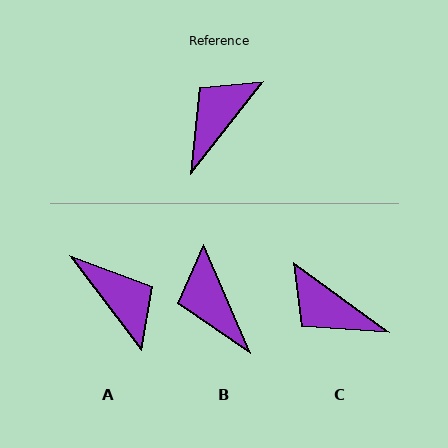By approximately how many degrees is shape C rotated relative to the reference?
Approximately 92 degrees counter-clockwise.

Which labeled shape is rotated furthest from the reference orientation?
A, about 104 degrees away.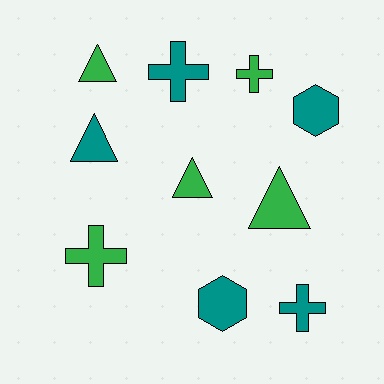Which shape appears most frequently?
Cross, with 4 objects.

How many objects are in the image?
There are 10 objects.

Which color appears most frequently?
Teal, with 5 objects.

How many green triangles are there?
There are 3 green triangles.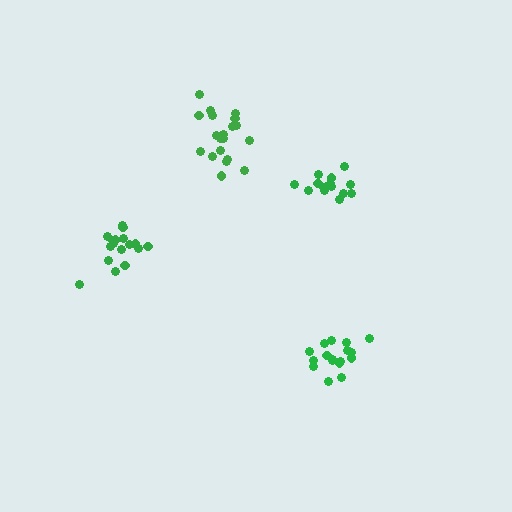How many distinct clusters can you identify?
There are 4 distinct clusters.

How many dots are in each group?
Group 1: 17 dots, Group 2: 18 dots, Group 3: 15 dots, Group 4: 20 dots (70 total).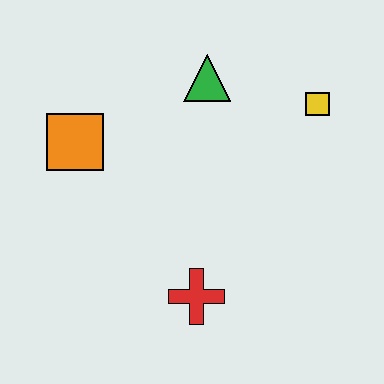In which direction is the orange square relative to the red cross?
The orange square is above the red cross.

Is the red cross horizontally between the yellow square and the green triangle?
No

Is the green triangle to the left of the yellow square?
Yes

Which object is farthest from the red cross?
The yellow square is farthest from the red cross.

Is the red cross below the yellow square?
Yes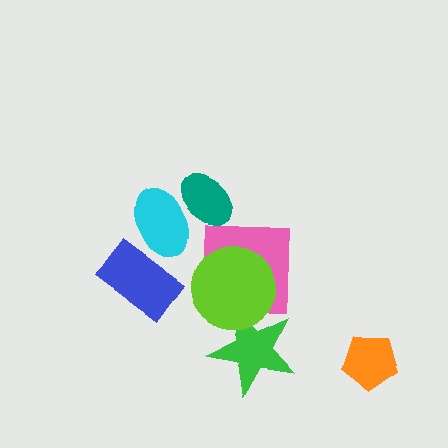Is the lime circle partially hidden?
No, no other shape covers it.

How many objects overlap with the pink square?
1 object overlaps with the pink square.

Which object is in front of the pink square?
The lime circle is in front of the pink square.